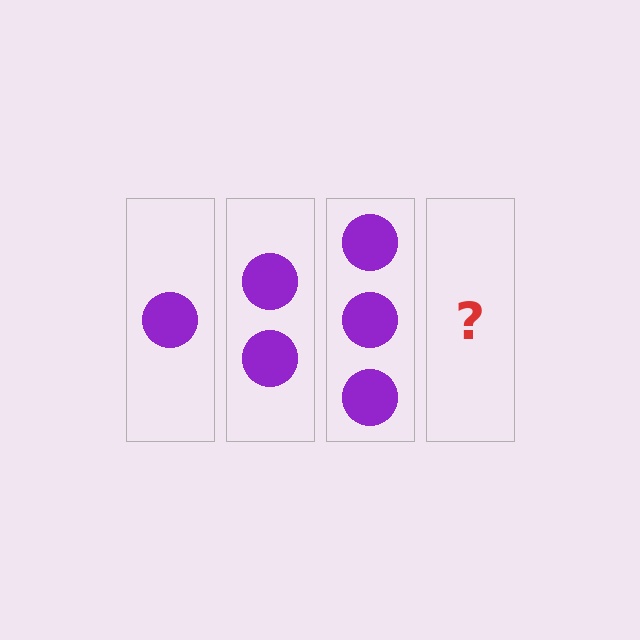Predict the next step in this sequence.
The next step is 4 circles.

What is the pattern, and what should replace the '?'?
The pattern is that each step adds one more circle. The '?' should be 4 circles.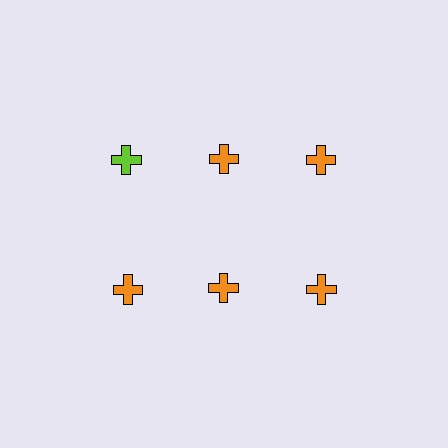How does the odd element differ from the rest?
It has a different color: lime instead of orange.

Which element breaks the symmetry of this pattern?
The lime cross in the top row, leftmost column breaks the symmetry. All other shapes are orange crosses.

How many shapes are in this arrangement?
There are 6 shapes arranged in a grid pattern.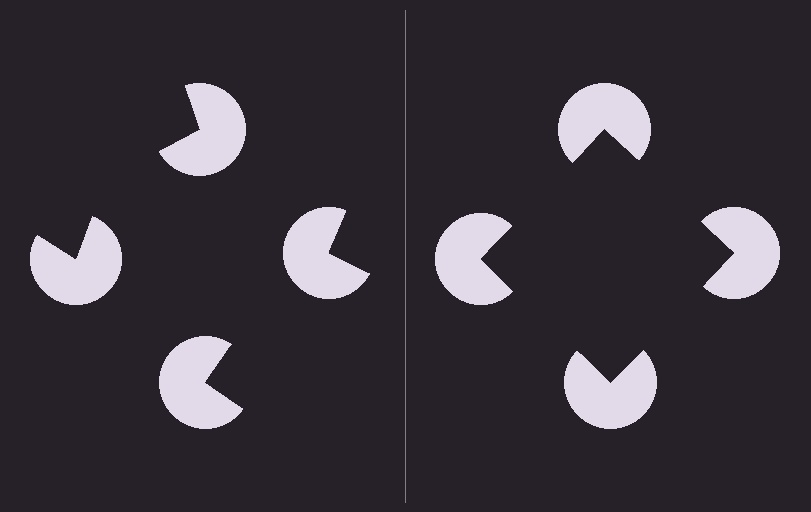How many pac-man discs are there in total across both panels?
8 — 4 on each side.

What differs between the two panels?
The pac-man discs are positioned identically on both sides; only the wedge orientations differ. On the right they align to a square; on the left they are misaligned.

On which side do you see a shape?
An illusory square appears on the right side. On the left side the wedge cuts are rotated, so no coherent shape forms.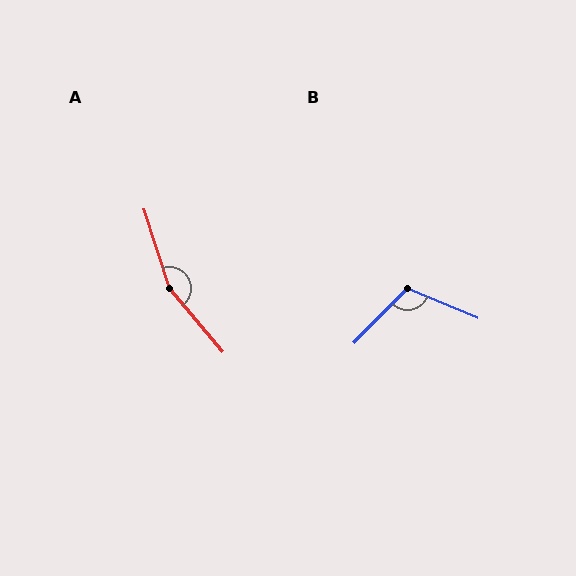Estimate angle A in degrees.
Approximately 158 degrees.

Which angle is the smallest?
B, at approximately 111 degrees.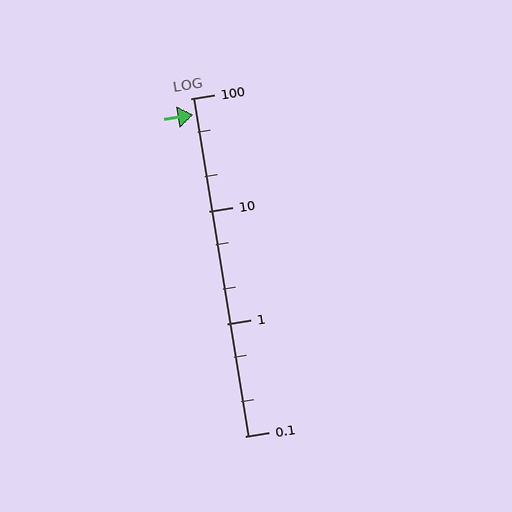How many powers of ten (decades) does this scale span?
The scale spans 3 decades, from 0.1 to 100.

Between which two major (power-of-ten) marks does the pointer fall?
The pointer is between 10 and 100.